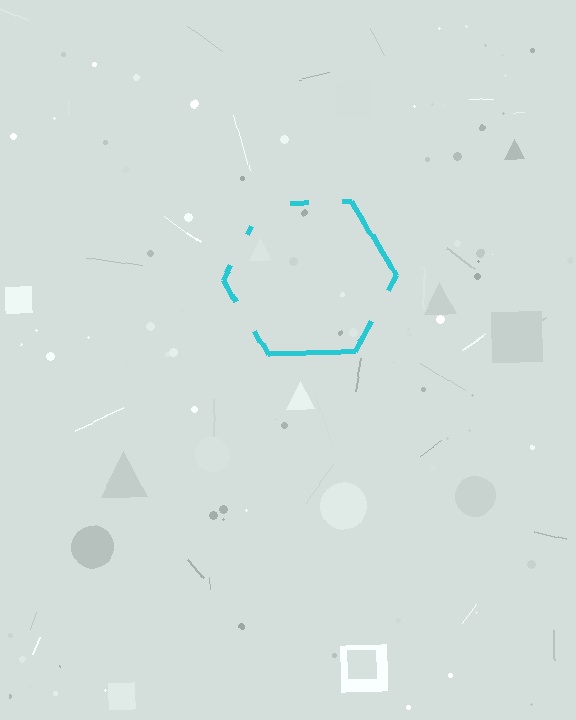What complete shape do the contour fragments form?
The contour fragments form a hexagon.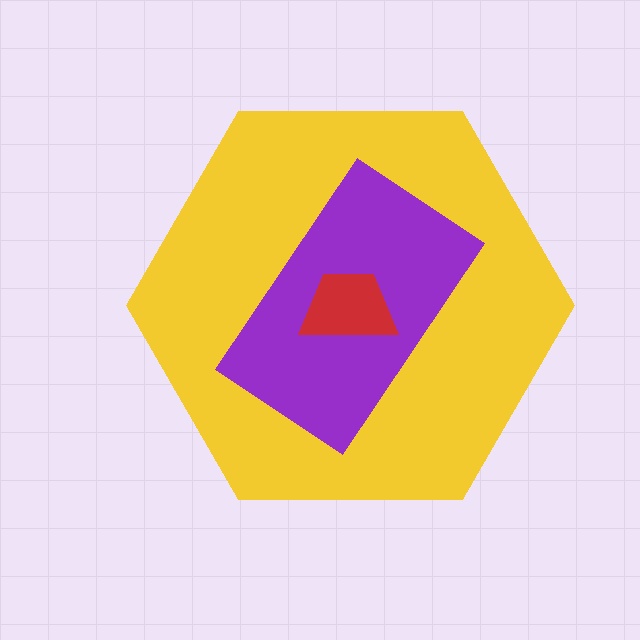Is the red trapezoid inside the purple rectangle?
Yes.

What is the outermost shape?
The yellow hexagon.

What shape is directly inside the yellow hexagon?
The purple rectangle.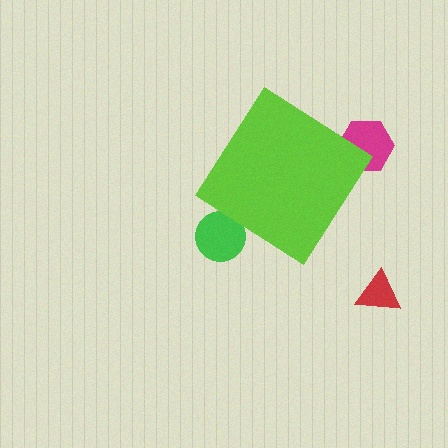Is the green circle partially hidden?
Yes, the green circle is partially hidden behind the lime diamond.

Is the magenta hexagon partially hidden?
Yes, the magenta hexagon is partially hidden behind the lime diamond.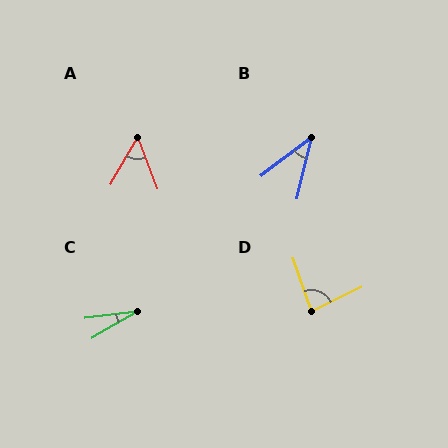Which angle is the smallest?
C, at approximately 24 degrees.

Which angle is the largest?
D, at approximately 84 degrees.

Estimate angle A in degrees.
Approximately 51 degrees.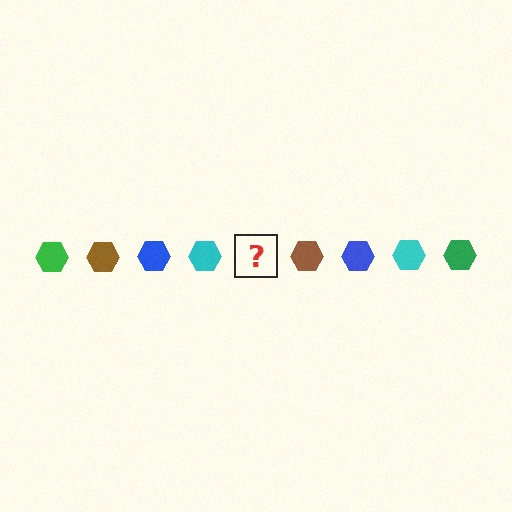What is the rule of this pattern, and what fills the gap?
The rule is that the pattern cycles through green, brown, blue, cyan hexagons. The gap should be filled with a green hexagon.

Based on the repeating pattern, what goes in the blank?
The blank should be a green hexagon.